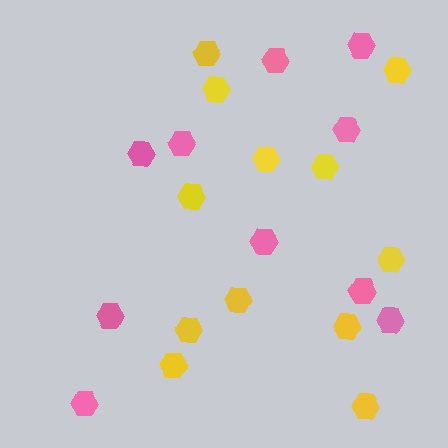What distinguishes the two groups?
There are 2 groups: one group of yellow hexagons (12) and one group of pink hexagons (10).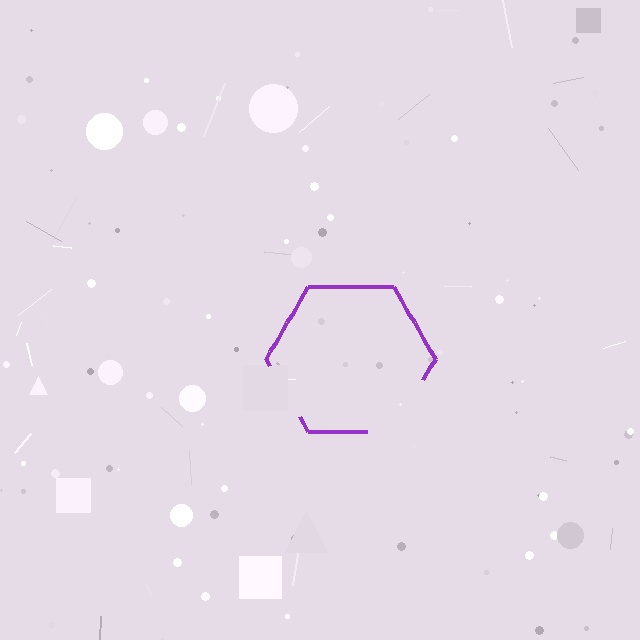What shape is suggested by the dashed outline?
The dashed outline suggests a hexagon.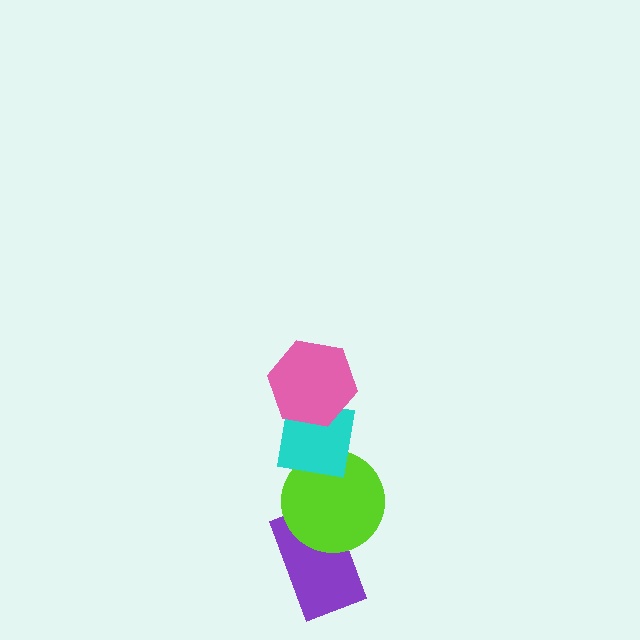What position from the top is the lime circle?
The lime circle is 3rd from the top.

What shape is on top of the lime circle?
The cyan square is on top of the lime circle.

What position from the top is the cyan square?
The cyan square is 2nd from the top.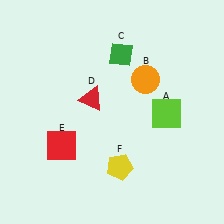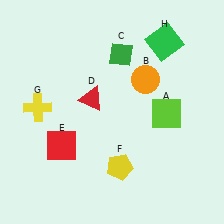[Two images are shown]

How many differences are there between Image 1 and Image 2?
There are 2 differences between the two images.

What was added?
A yellow cross (G), a green square (H) were added in Image 2.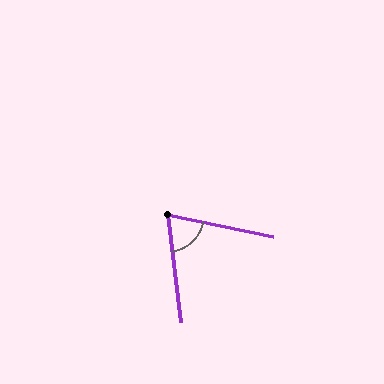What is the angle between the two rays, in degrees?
Approximately 71 degrees.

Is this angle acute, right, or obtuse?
It is acute.